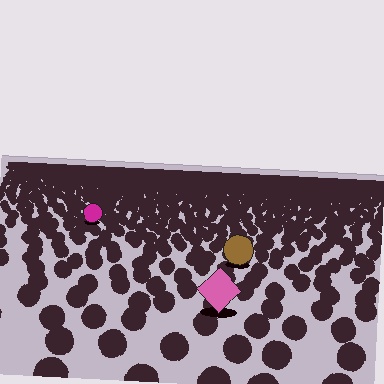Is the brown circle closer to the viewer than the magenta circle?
Yes. The brown circle is closer — you can tell from the texture gradient: the ground texture is coarser near it.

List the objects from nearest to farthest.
From nearest to farthest: the pink diamond, the brown circle, the magenta circle.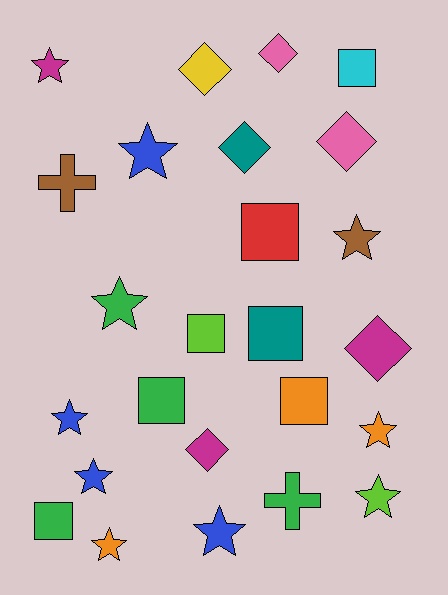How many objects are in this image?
There are 25 objects.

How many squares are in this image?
There are 7 squares.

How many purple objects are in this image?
There are no purple objects.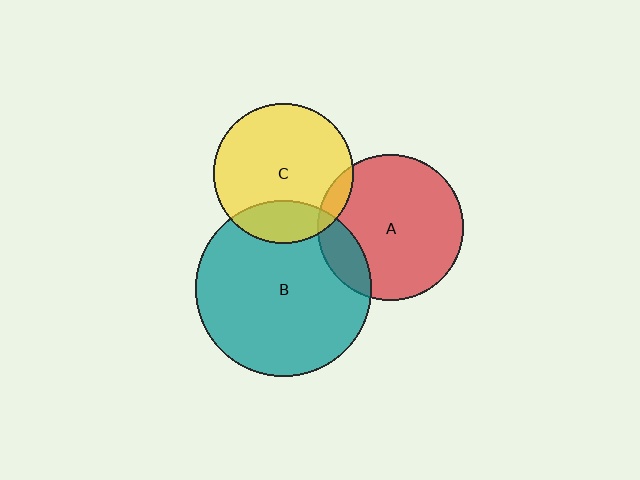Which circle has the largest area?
Circle B (teal).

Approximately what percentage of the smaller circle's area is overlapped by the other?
Approximately 20%.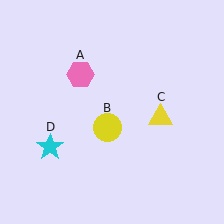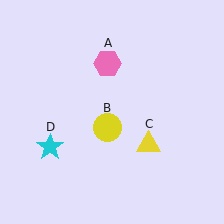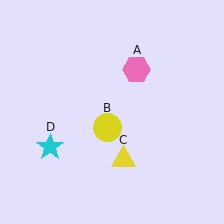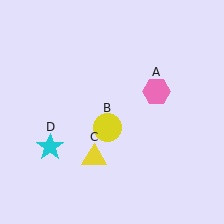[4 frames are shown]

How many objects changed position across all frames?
2 objects changed position: pink hexagon (object A), yellow triangle (object C).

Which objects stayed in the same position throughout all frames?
Yellow circle (object B) and cyan star (object D) remained stationary.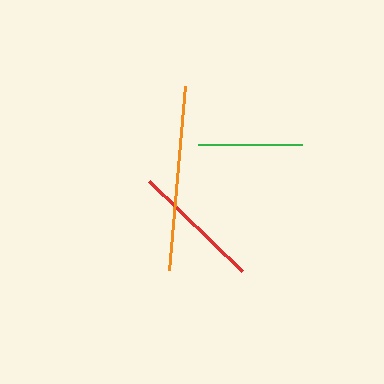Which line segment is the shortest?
The green line is the shortest at approximately 104 pixels.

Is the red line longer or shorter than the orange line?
The orange line is longer than the red line.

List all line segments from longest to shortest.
From longest to shortest: orange, red, green.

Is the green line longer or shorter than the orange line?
The orange line is longer than the green line.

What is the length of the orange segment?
The orange segment is approximately 185 pixels long.